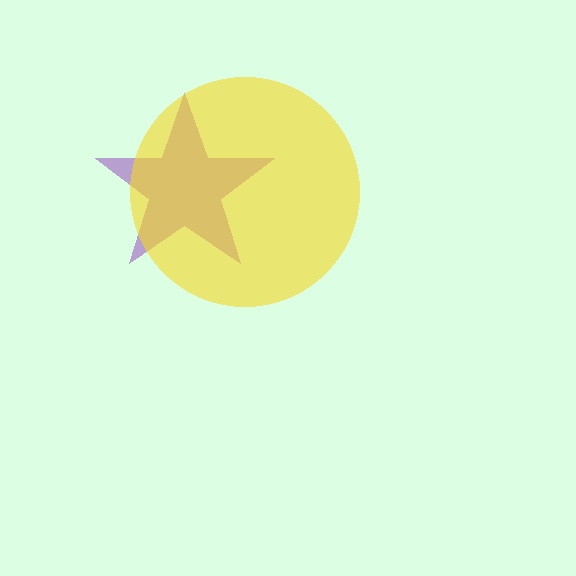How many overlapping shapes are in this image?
There are 2 overlapping shapes in the image.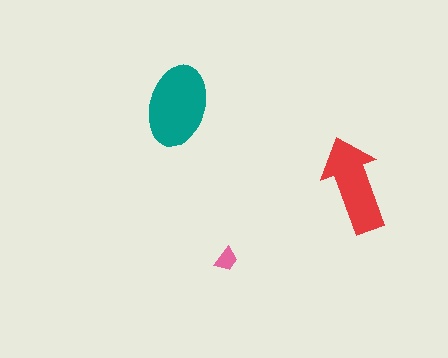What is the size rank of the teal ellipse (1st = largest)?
1st.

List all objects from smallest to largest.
The pink trapezoid, the red arrow, the teal ellipse.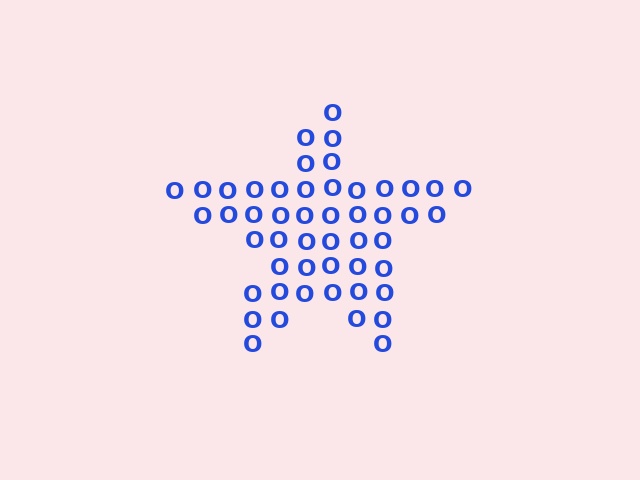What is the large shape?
The large shape is a star.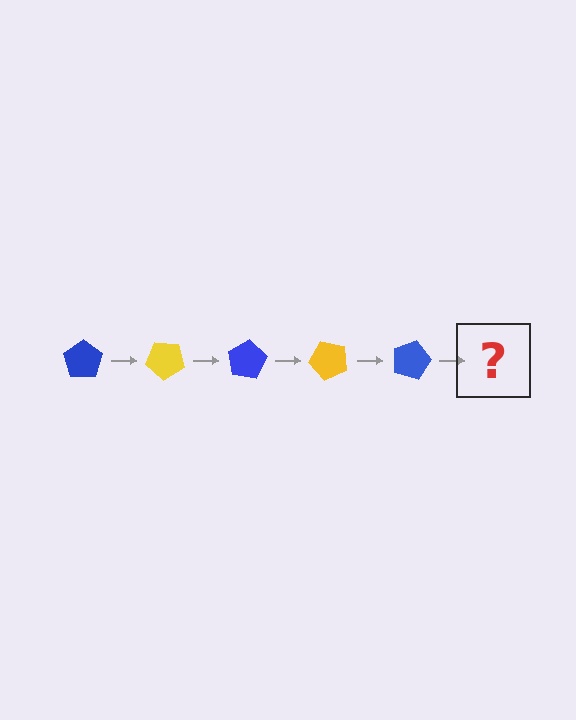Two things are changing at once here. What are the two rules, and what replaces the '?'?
The two rules are that it rotates 40 degrees each step and the color cycles through blue and yellow. The '?' should be a yellow pentagon, rotated 200 degrees from the start.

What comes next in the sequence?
The next element should be a yellow pentagon, rotated 200 degrees from the start.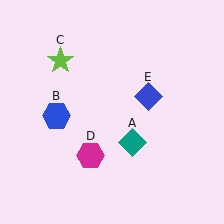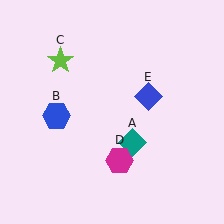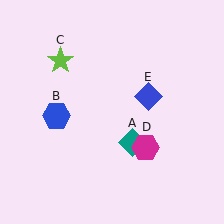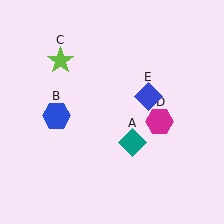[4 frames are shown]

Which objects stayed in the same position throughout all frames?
Teal diamond (object A) and blue hexagon (object B) and lime star (object C) and blue diamond (object E) remained stationary.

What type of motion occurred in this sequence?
The magenta hexagon (object D) rotated counterclockwise around the center of the scene.